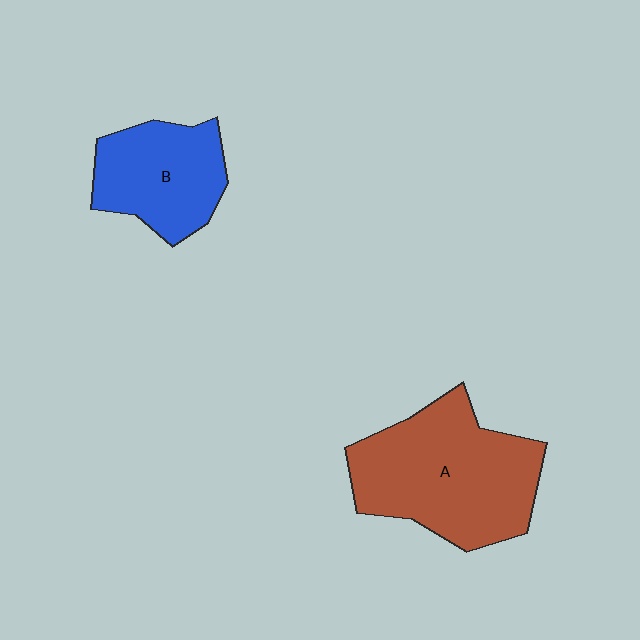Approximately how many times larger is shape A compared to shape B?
Approximately 1.6 times.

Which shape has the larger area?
Shape A (brown).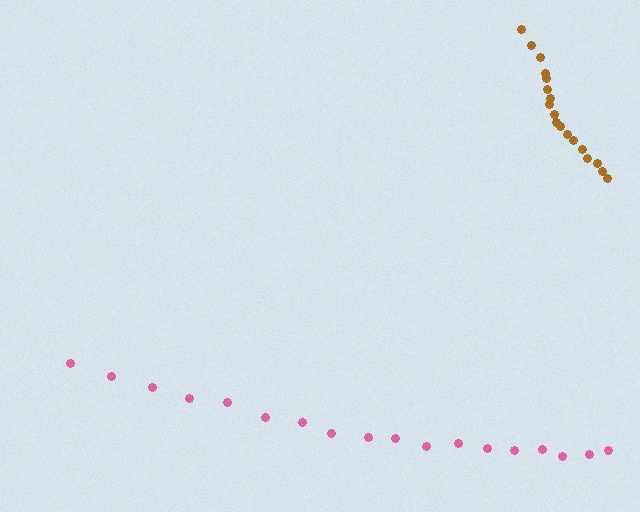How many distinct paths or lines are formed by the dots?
There are 2 distinct paths.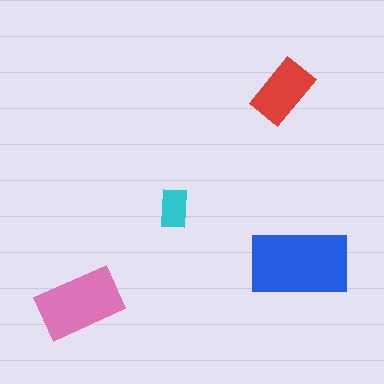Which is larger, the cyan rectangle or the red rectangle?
The red one.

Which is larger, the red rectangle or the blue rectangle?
The blue one.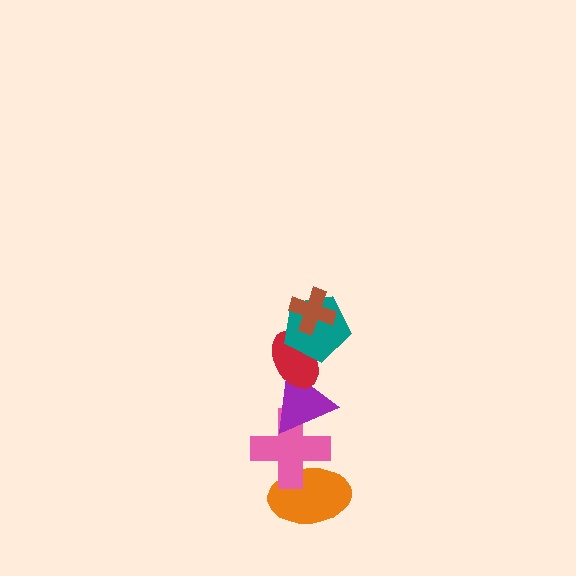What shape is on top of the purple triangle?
The red ellipse is on top of the purple triangle.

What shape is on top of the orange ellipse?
The pink cross is on top of the orange ellipse.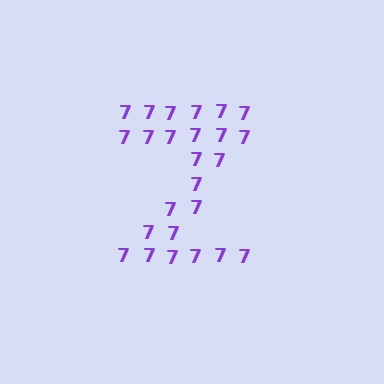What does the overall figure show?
The overall figure shows the letter Z.